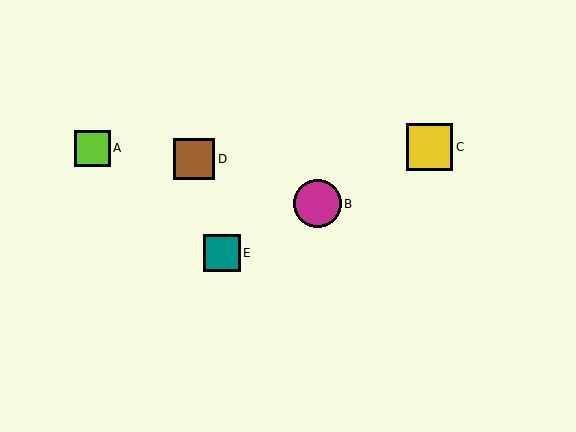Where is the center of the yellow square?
The center of the yellow square is at (429, 147).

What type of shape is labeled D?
Shape D is a brown square.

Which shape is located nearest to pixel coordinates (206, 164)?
The brown square (labeled D) at (194, 159) is nearest to that location.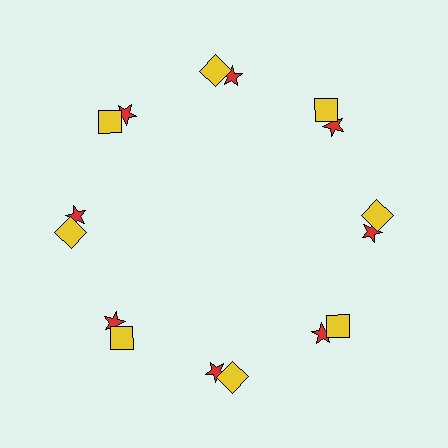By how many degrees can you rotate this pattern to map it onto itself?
The pattern maps onto itself every 45 degrees of rotation.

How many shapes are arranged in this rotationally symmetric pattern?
There are 16 shapes, arranged in 8 groups of 2.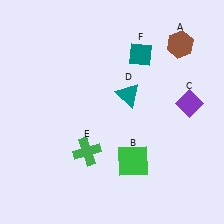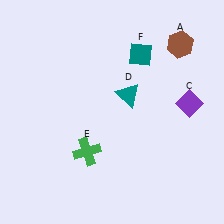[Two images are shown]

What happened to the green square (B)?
The green square (B) was removed in Image 2. It was in the bottom-right area of Image 1.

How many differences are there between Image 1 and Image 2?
There is 1 difference between the two images.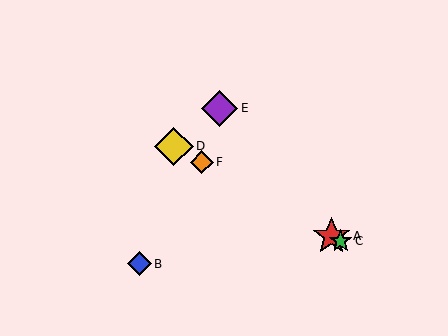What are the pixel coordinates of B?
Object B is at (139, 264).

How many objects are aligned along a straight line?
4 objects (A, C, D, F) are aligned along a straight line.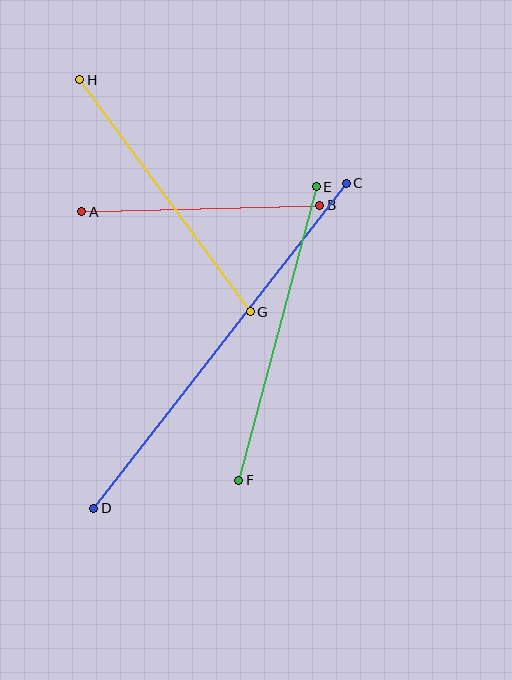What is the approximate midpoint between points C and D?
The midpoint is at approximately (220, 346) pixels.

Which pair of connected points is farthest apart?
Points C and D are farthest apart.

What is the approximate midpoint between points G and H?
The midpoint is at approximately (165, 196) pixels.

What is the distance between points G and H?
The distance is approximately 288 pixels.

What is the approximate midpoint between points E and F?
The midpoint is at approximately (277, 333) pixels.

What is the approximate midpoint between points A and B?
The midpoint is at approximately (201, 208) pixels.